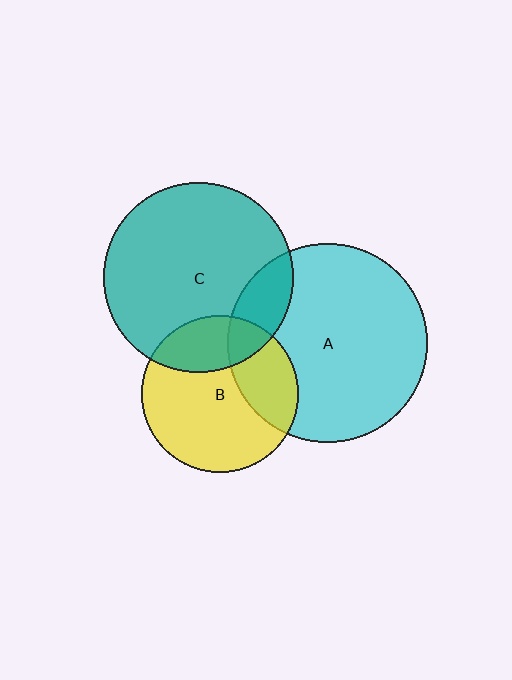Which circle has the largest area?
Circle A (cyan).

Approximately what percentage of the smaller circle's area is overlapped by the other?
Approximately 15%.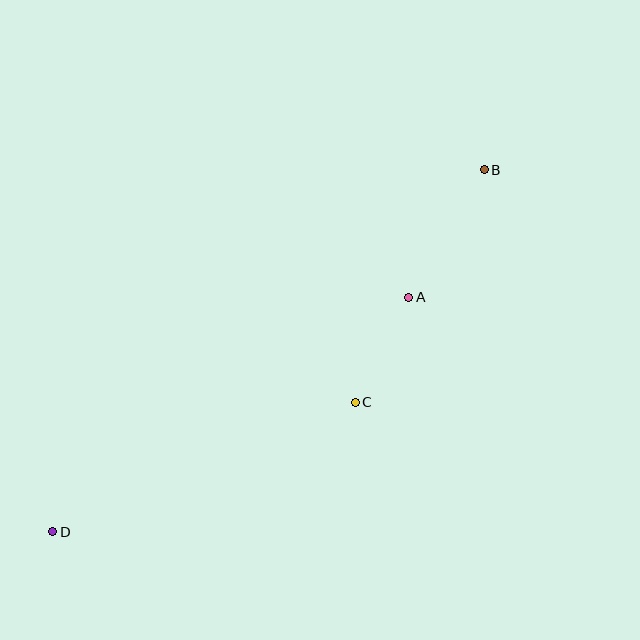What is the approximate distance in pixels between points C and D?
The distance between C and D is approximately 329 pixels.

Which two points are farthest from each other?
Points B and D are farthest from each other.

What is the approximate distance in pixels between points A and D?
The distance between A and D is approximately 426 pixels.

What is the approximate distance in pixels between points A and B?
The distance between A and B is approximately 148 pixels.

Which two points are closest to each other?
Points A and C are closest to each other.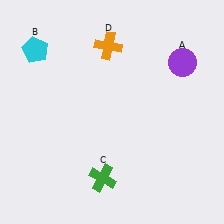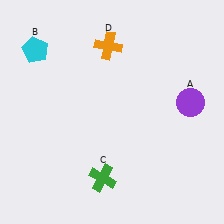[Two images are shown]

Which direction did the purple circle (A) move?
The purple circle (A) moved down.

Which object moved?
The purple circle (A) moved down.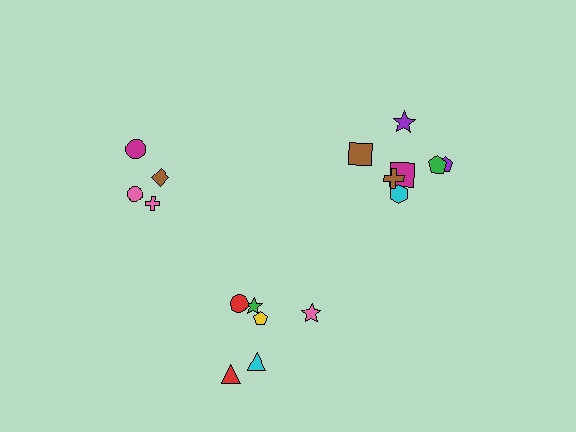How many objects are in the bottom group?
There are 6 objects.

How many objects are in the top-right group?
There are 7 objects.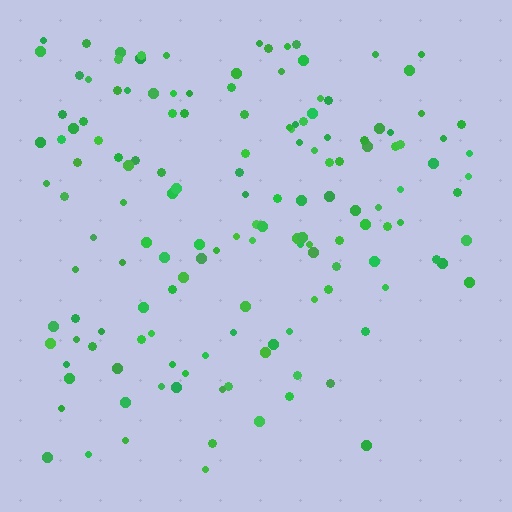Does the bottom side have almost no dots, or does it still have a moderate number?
Still a moderate number, just noticeably fewer than the top.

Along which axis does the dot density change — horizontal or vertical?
Vertical.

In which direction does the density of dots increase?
From bottom to top, with the top side densest.